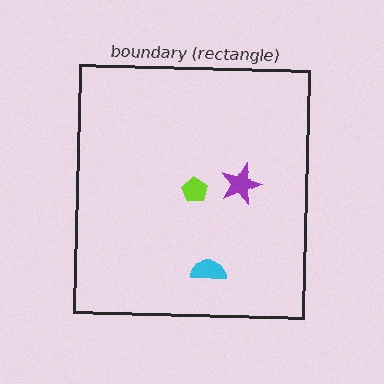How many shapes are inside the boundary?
3 inside, 0 outside.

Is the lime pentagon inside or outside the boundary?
Inside.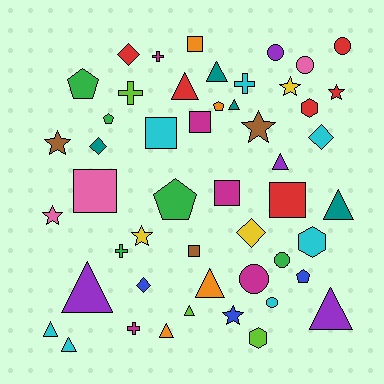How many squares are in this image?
There are 7 squares.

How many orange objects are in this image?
There are 4 orange objects.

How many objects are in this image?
There are 50 objects.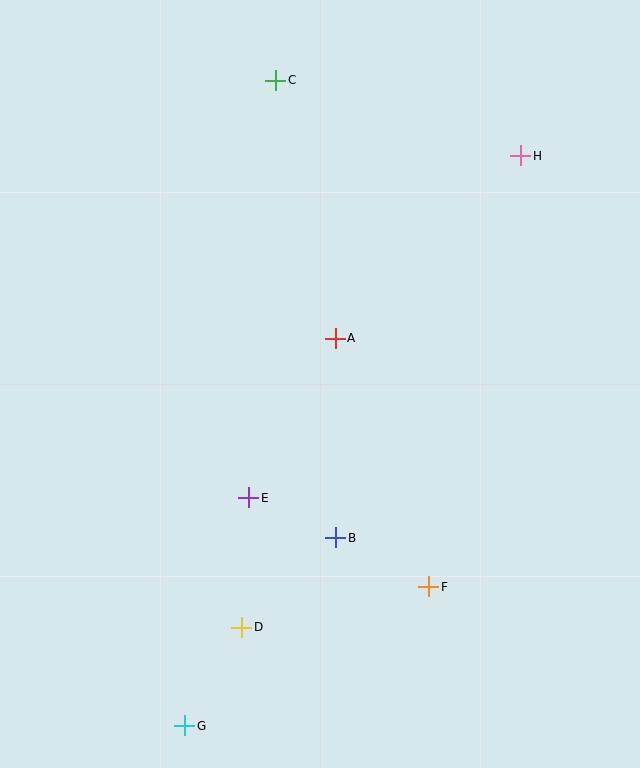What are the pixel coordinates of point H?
Point H is at (521, 156).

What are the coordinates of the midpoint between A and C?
The midpoint between A and C is at (305, 209).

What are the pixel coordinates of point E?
Point E is at (249, 498).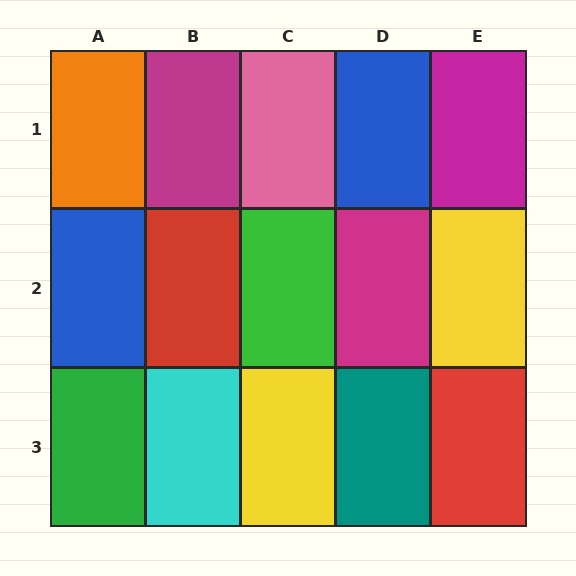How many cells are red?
2 cells are red.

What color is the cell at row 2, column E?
Yellow.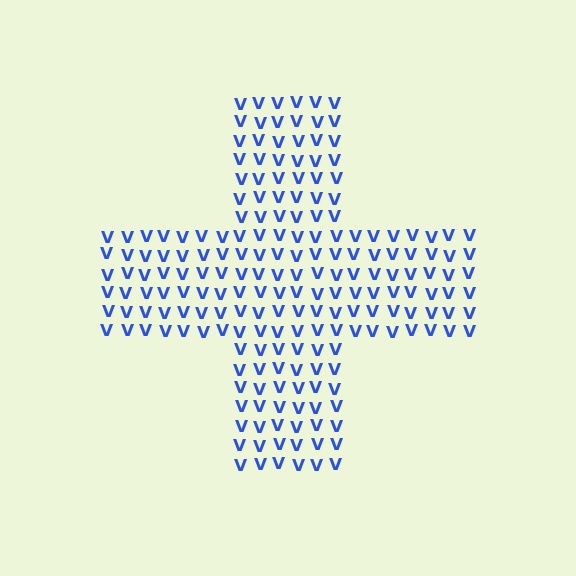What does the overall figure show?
The overall figure shows a cross.